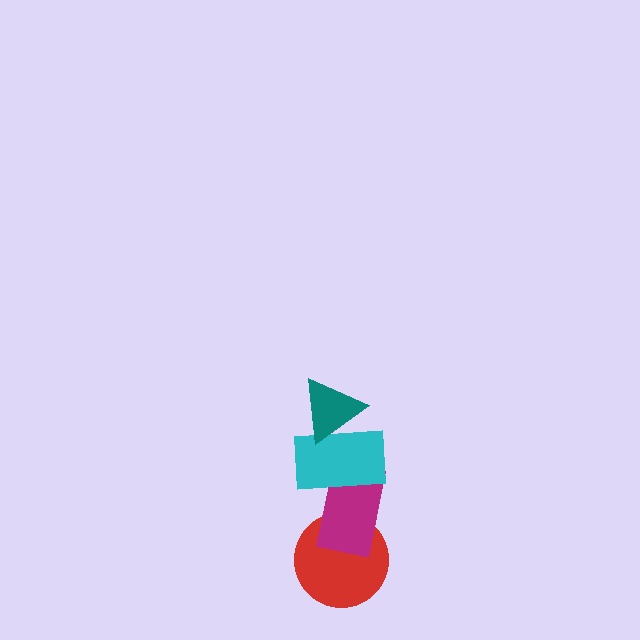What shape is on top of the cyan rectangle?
The teal triangle is on top of the cyan rectangle.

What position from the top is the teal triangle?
The teal triangle is 1st from the top.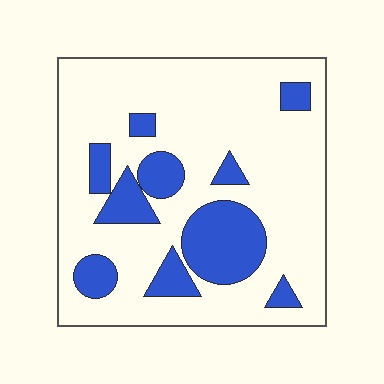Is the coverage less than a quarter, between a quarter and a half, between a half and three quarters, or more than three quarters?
Less than a quarter.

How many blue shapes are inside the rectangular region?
10.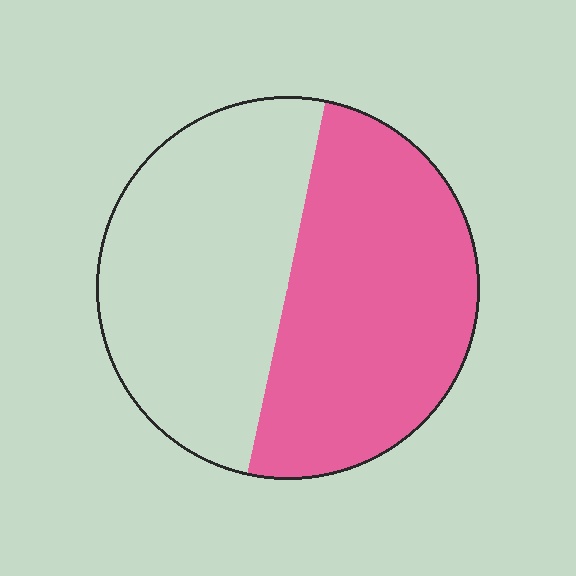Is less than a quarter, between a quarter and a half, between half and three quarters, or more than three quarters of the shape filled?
Between half and three quarters.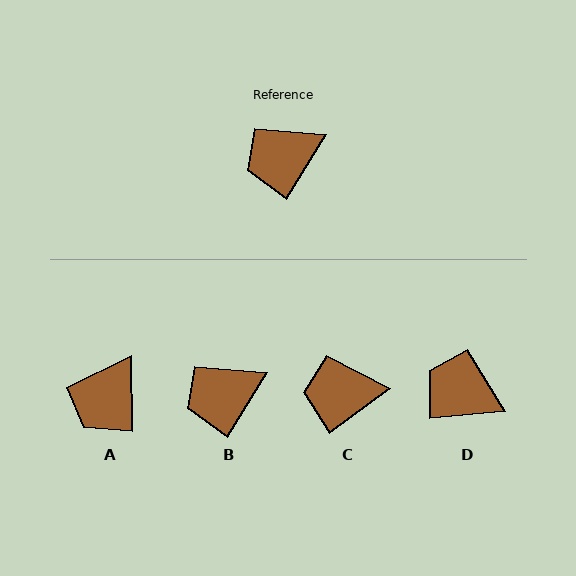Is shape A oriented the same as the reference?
No, it is off by about 32 degrees.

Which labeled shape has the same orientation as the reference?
B.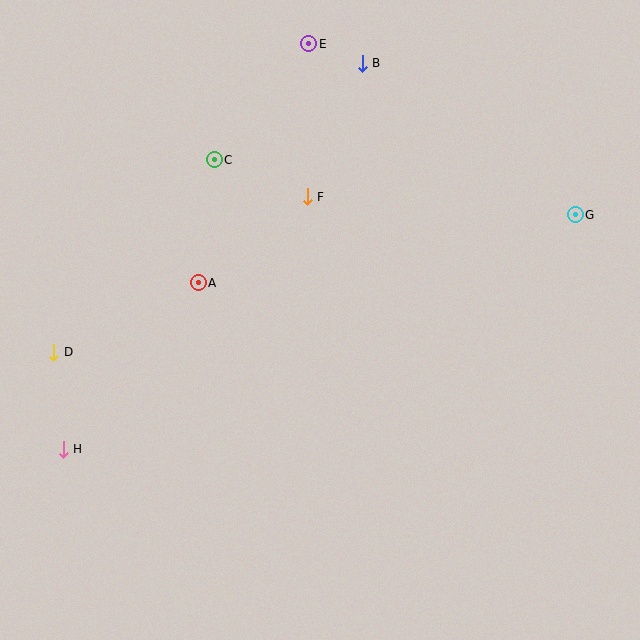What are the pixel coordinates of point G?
Point G is at (575, 215).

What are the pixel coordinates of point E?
Point E is at (309, 44).